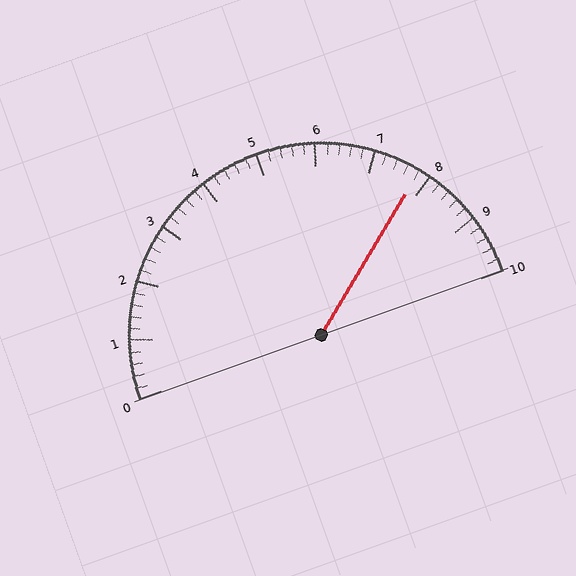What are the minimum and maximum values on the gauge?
The gauge ranges from 0 to 10.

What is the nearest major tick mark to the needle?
The nearest major tick mark is 8.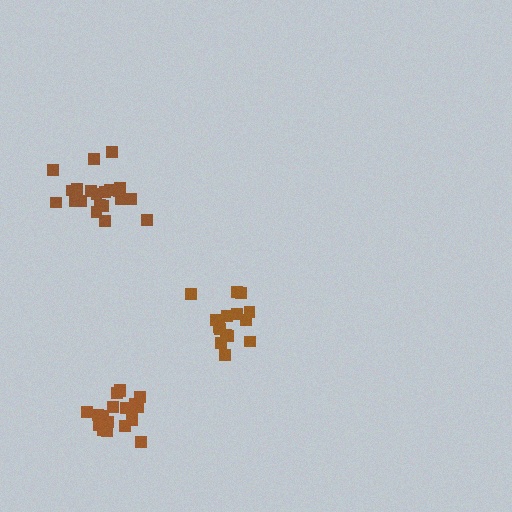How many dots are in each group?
Group 1: 15 dots, Group 2: 21 dots, Group 3: 20 dots (56 total).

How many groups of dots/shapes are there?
There are 3 groups.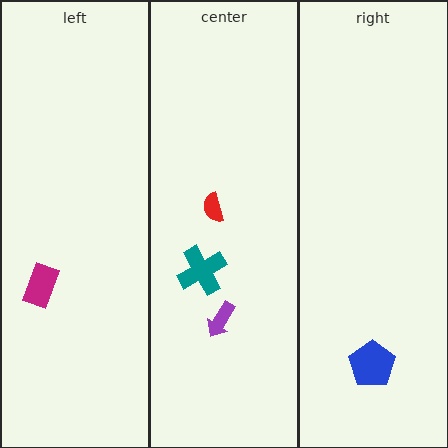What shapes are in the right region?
The blue pentagon.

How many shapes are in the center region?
3.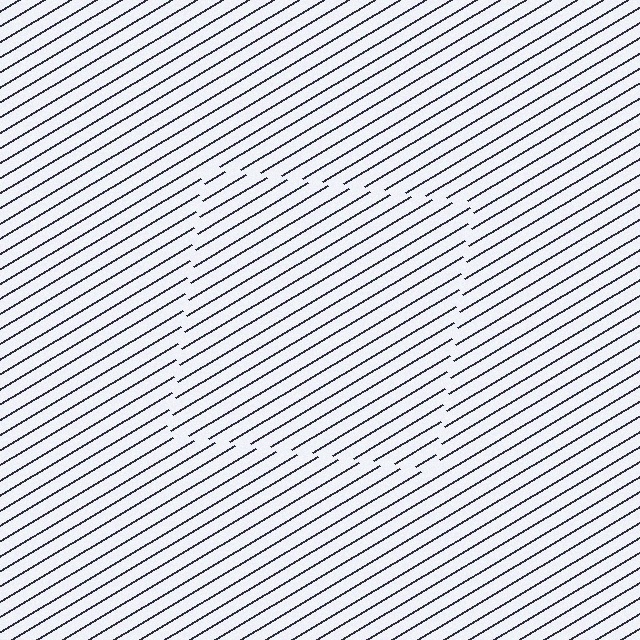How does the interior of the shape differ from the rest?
The interior of the shape contains the same grating, shifted by half a period — the contour is defined by the phase discontinuity where line-ends from the inner and outer gratings abut.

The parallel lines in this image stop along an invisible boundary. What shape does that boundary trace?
An illusory square. The interior of the shape contains the same grating, shifted by half a period — the contour is defined by the phase discontinuity where line-ends from the inner and outer gratings abut.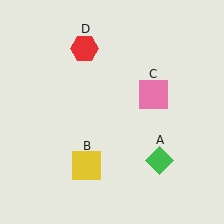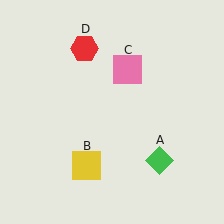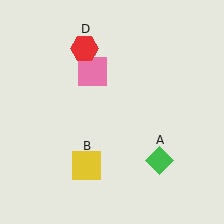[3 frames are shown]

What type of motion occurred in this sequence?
The pink square (object C) rotated counterclockwise around the center of the scene.